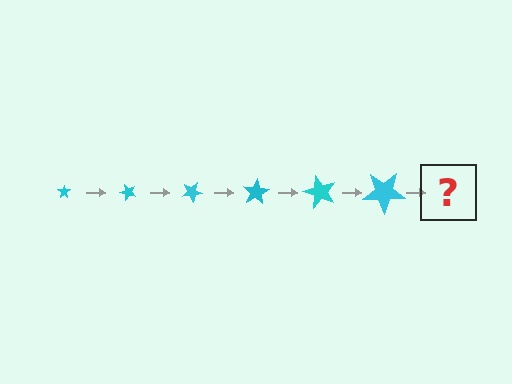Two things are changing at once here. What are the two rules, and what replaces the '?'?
The two rules are that the star grows larger each step and it rotates 50 degrees each step. The '?' should be a star, larger than the previous one and rotated 300 degrees from the start.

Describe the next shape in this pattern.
It should be a star, larger than the previous one and rotated 300 degrees from the start.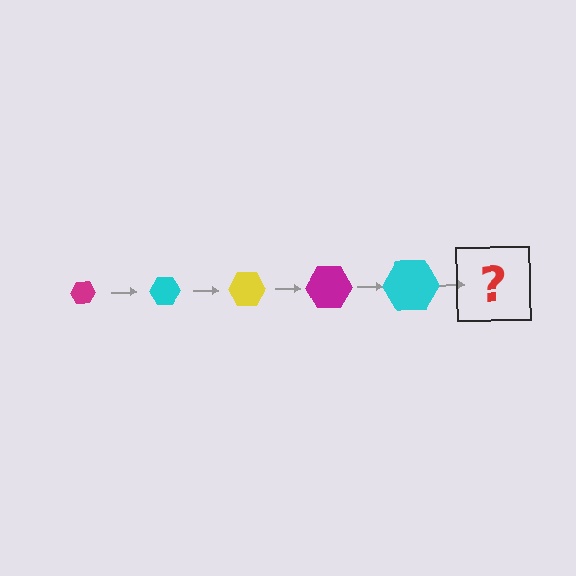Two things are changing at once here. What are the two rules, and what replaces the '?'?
The two rules are that the hexagon grows larger each step and the color cycles through magenta, cyan, and yellow. The '?' should be a yellow hexagon, larger than the previous one.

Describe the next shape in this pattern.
It should be a yellow hexagon, larger than the previous one.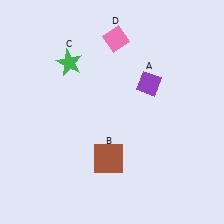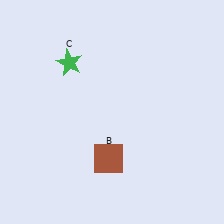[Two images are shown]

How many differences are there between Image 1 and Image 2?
There are 2 differences between the two images.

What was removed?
The purple diamond (A), the pink diamond (D) were removed in Image 2.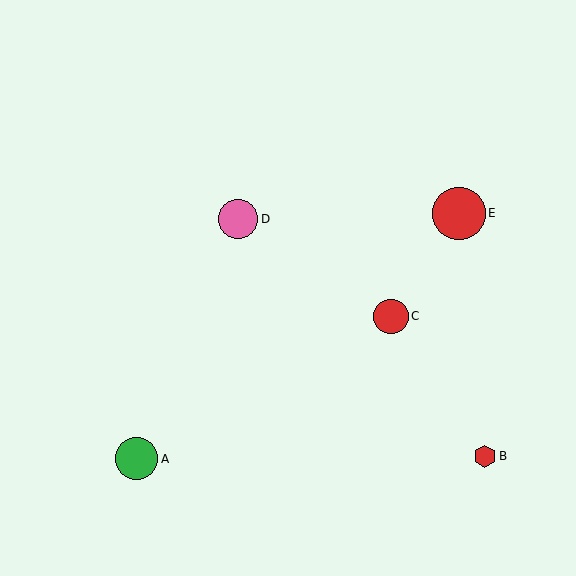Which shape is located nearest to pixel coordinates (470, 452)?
The red hexagon (labeled B) at (485, 456) is nearest to that location.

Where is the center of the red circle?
The center of the red circle is at (391, 316).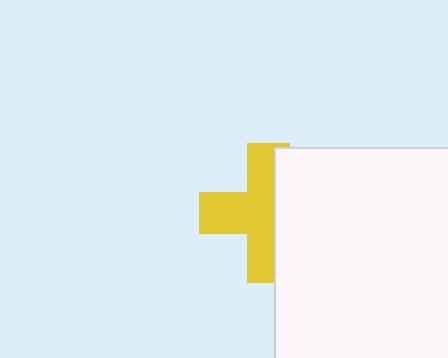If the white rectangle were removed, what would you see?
You would see the complete yellow cross.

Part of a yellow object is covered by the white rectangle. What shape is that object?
It is a cross.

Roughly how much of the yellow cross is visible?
About half of it is visible (roughly 58%).